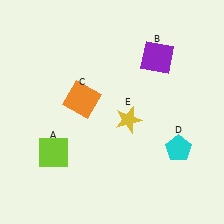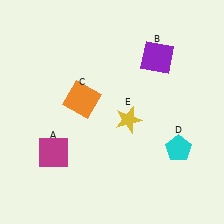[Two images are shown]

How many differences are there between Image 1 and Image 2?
There is 1 difference between the two images.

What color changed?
The square (A) changed from lime in Image 1 to magenta in Image 2.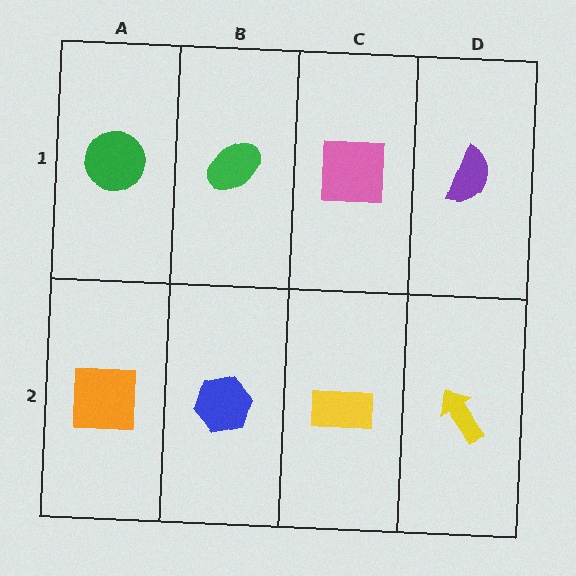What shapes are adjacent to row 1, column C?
A yellow rectangle (row 2, column C), a green ellipse (row 1, column B), a purple semicircle (row 1, column D).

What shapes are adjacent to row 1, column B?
A blue hexagon (row 2, column B), a green circle (row 1, column A), a pink square (row 1, column C).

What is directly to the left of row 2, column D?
A yellow rectangle.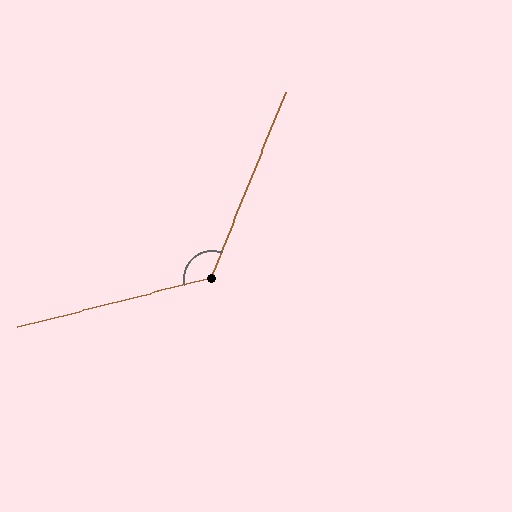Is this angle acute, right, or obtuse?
It is obtuse.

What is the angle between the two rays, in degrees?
Approximately 126 degrees.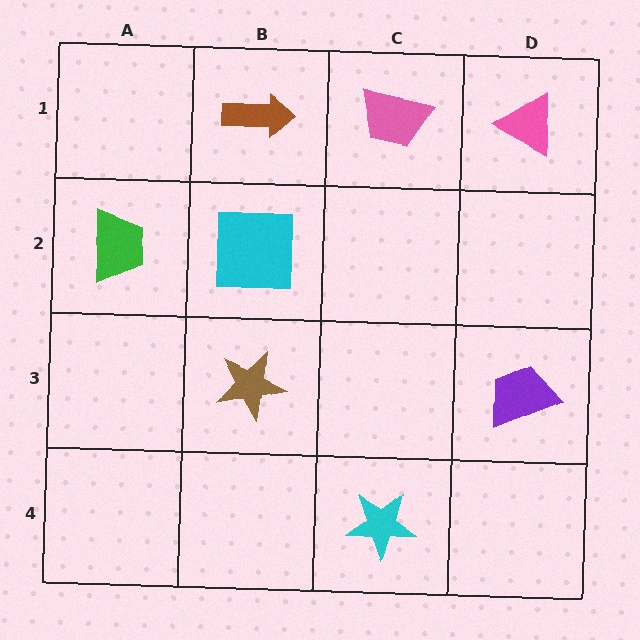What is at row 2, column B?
A cyan square.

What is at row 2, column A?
A green trapezoid.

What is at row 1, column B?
A brown arrow.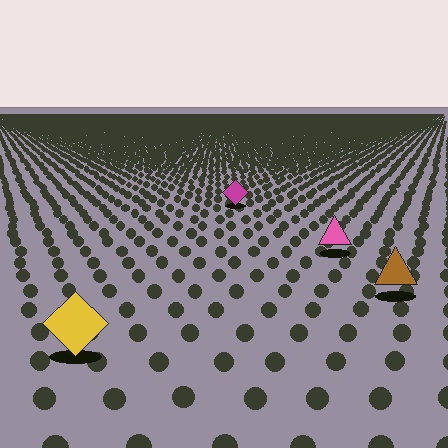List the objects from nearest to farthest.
From nearest to farthest: the yellow diamond, the brown triangle, the pink triangle, the magenta diamond.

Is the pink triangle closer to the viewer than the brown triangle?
No. The brown triangle is closer — you can tell from the texture gradient: the ground texture is coarser near it.